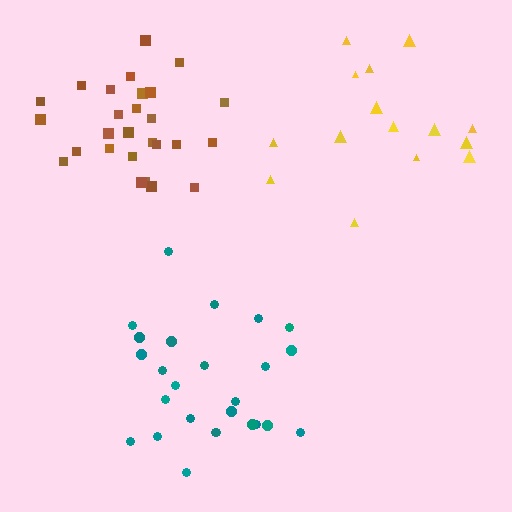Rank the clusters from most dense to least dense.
teal, brown, yellow.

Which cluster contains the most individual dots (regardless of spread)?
Brown (27).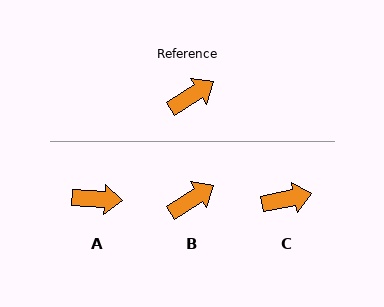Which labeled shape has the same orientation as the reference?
B.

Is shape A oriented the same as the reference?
No, it is off by about 36 degrees.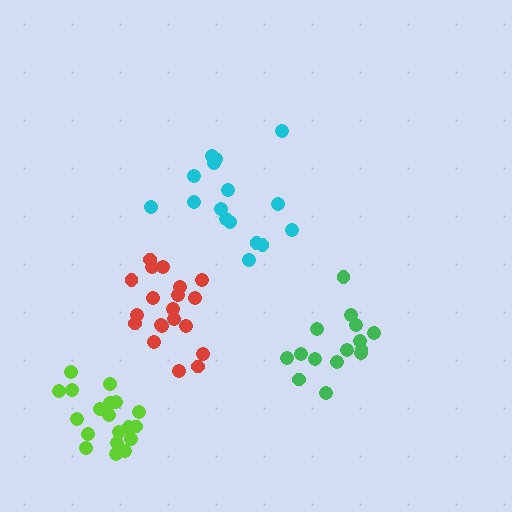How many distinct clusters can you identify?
There are 4 distinct clusters.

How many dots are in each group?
Group 1: 15 dots, Group 2: 20 dots, Group 3: 16 dots, Group 4: 19 dots (70 total).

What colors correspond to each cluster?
The clusters are colored: green, red, cyan, lime.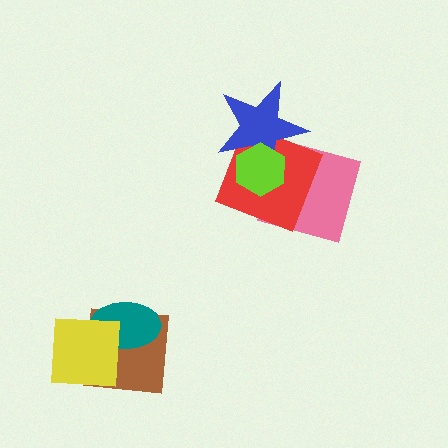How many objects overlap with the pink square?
3 objects overlap with the pink square.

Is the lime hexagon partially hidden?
No, no other shape covers it.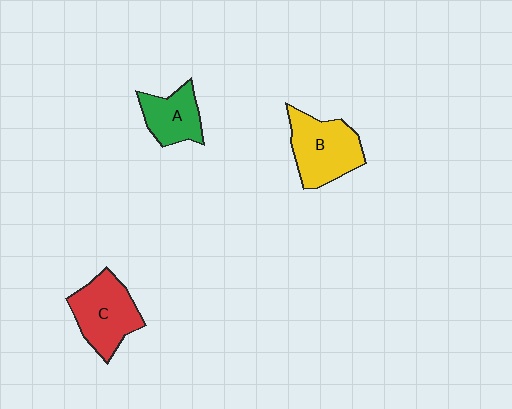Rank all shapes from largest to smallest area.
From largest to smallest: B (yellow), C (red), A (green).